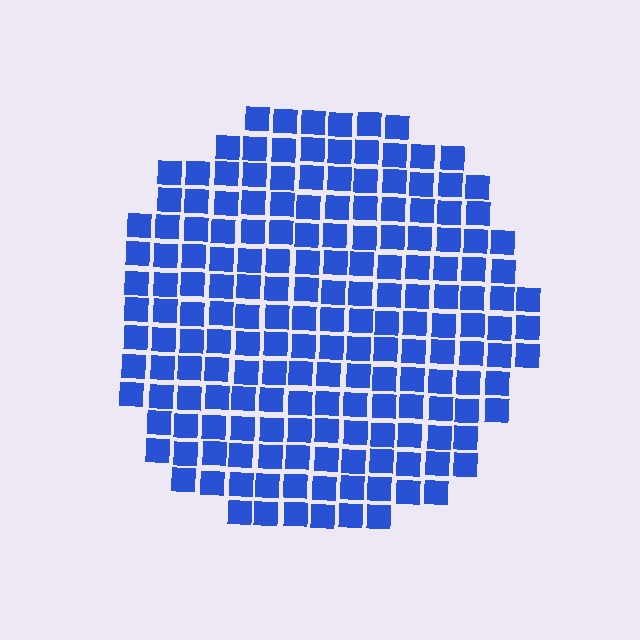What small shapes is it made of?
It is made of small squares.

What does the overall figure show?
The overall figure shows a circle.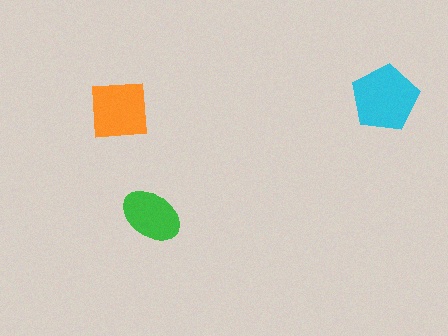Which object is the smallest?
The green ellipse.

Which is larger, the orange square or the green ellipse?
The orange square.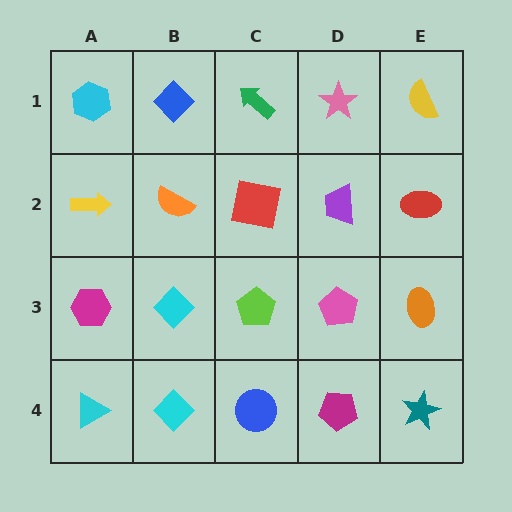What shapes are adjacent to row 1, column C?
A red square (row 2, column C), a blue diamond (row 1, column B), a pink star (row 1, column D).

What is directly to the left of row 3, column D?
A lime pentagon.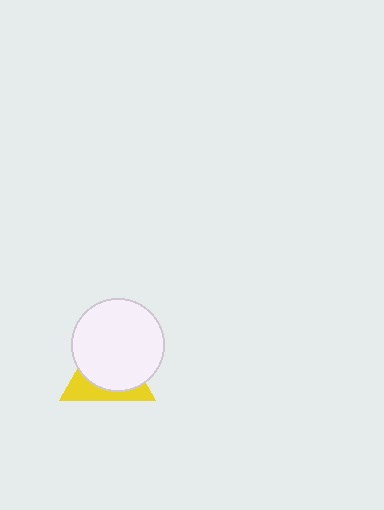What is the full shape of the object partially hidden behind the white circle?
The partially hidden object is a yellow triangle.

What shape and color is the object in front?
The object in front is a white circle.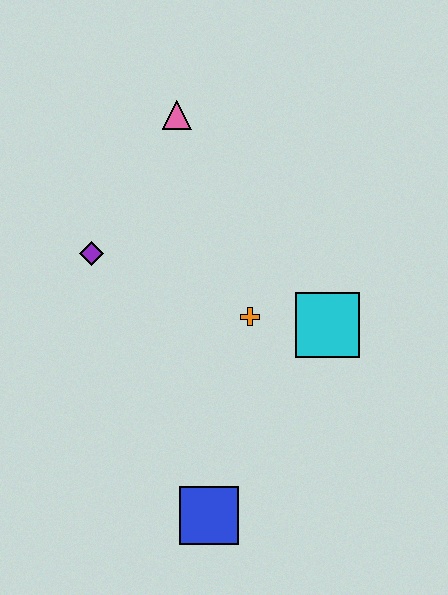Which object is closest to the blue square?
The orange cross is closest to the blue square.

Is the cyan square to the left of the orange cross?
No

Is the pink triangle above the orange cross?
Yes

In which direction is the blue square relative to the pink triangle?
The blue square is below the pink triangle.